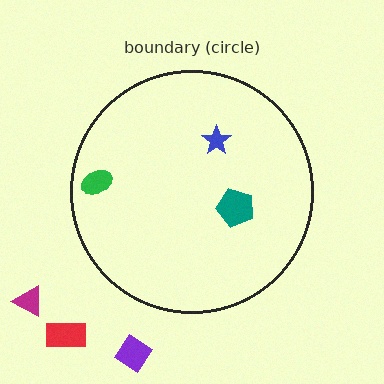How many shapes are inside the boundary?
3 inside, 3 outside.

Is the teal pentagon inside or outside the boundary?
Inside.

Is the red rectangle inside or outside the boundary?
Outside.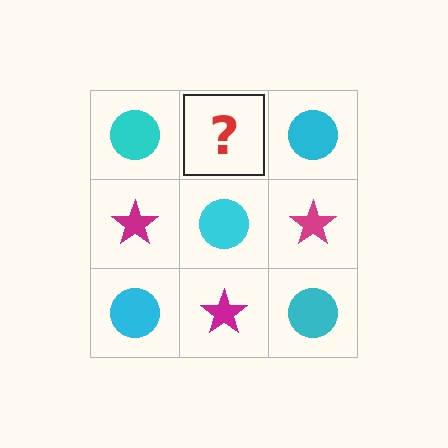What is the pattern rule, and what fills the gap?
The rule is that it alternates cyan circle and magenta star in a checkerboard pattern. The gap should be filled with a magenta star.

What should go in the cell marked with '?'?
The missing cell should contain a magenta star.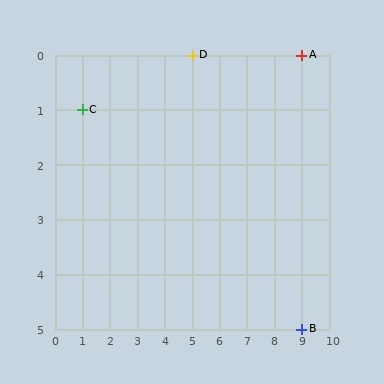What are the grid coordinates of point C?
Point C is at grid coordinates (1, 1).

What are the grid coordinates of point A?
Point A is at grid coordinates (9, 0).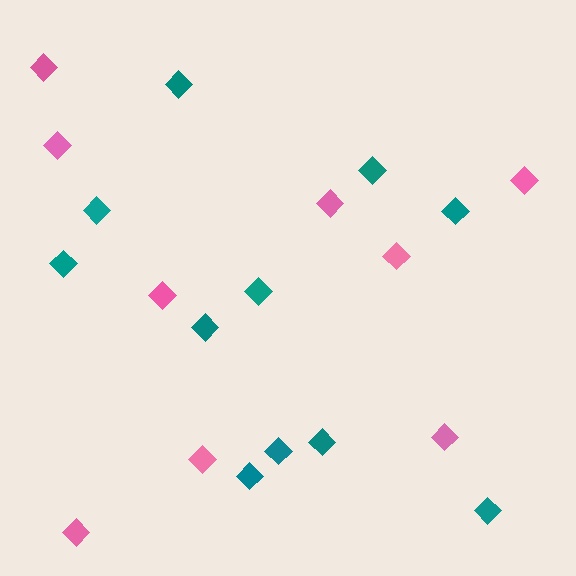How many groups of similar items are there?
There are 2 groups: one group of teal diamonds (11) and one group of pink diamonds (9).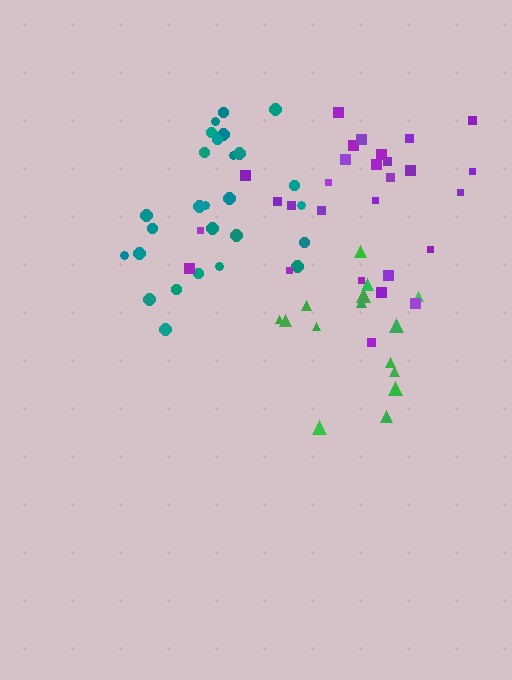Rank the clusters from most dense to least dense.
green, teal, purple.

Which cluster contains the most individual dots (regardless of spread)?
Purple (28).